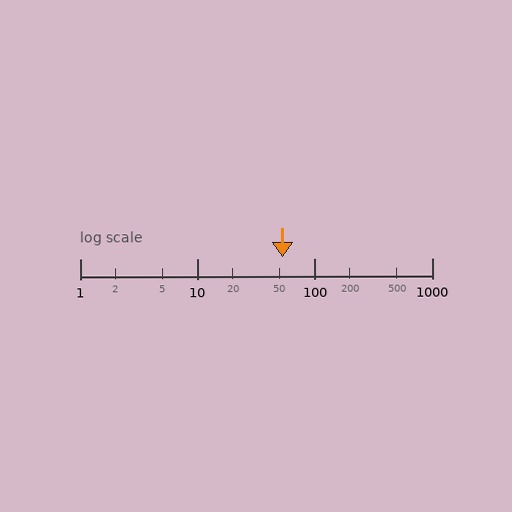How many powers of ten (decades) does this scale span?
The scale spans 3 decades, from 1 to 1000.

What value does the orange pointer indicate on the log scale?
The pointer indicates approximately 53.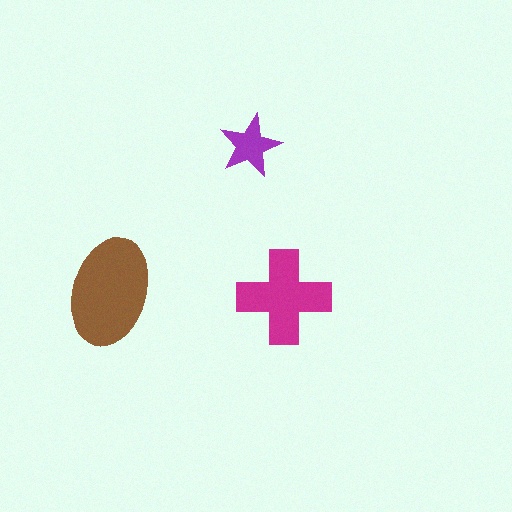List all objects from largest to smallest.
The brown ellipse, the magenta cross, the purple star.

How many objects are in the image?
There are 3 objects in the image.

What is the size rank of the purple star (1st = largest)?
3rd.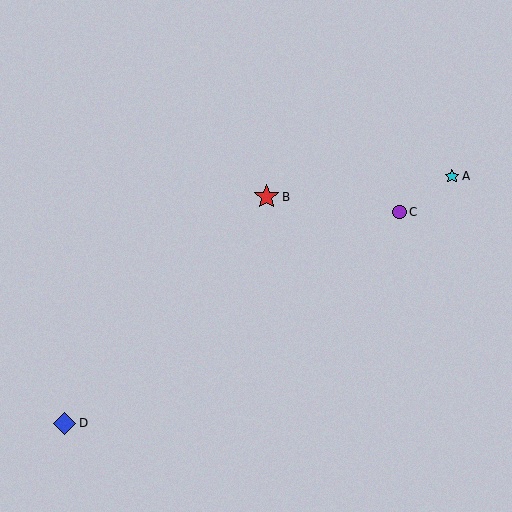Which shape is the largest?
The red star (labeled B) is the largest.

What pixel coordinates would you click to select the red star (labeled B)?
Click at (266, 197) to select the red star B.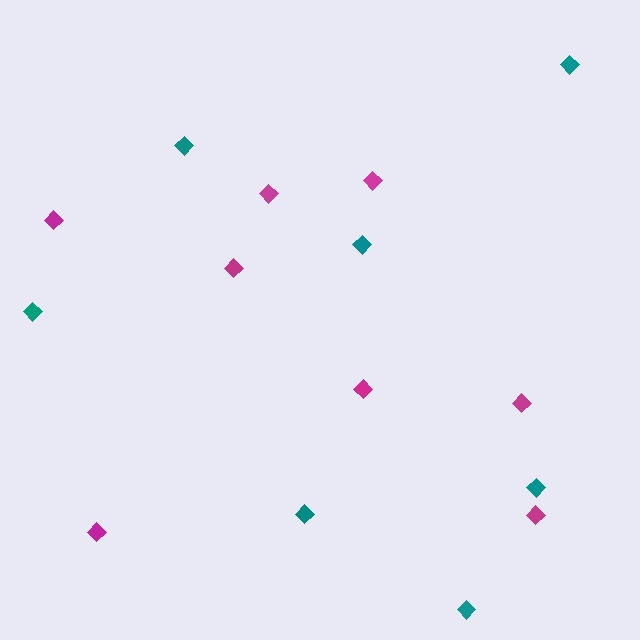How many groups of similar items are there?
There are 2 groups: one group of magenta diamonds (8) and one group of teal diamonds (7).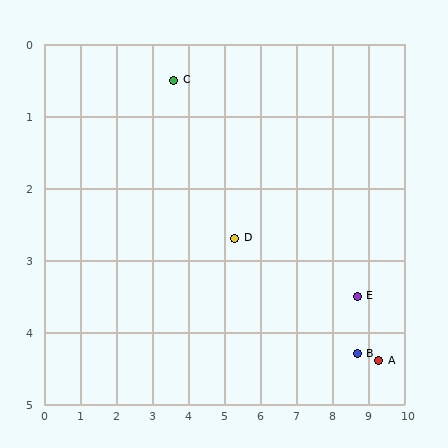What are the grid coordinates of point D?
Point D is at approximately (5.3, 2.7).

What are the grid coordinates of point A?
Point A is at approximately (9.3, 4.4).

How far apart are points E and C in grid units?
Points E and C are about 5.9 grid units apart.